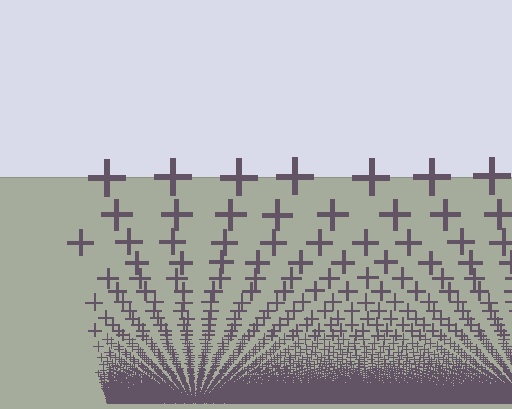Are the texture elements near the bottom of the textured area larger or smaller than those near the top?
Smaller. The gradient is inverted — elements near the bottom are smaller and denser.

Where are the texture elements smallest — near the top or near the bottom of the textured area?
Near the bottom.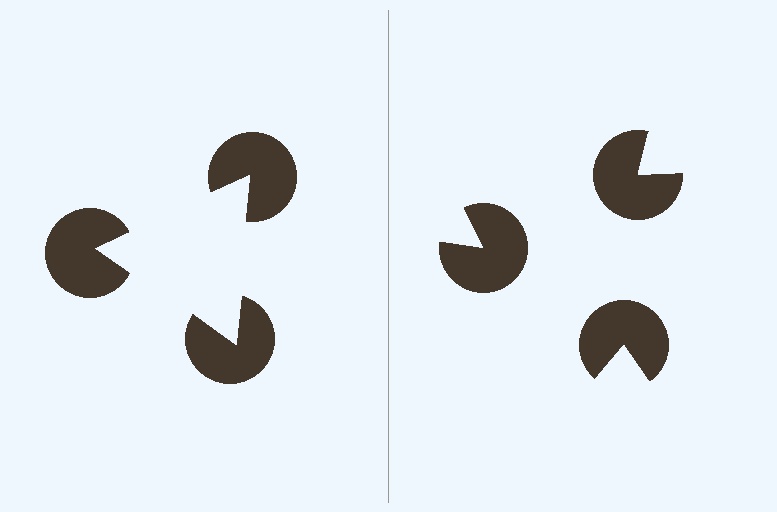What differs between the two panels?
The pac-man discs are positioned identically on both sides; only the wedge orientations differ. On the left they align to a triangle; on the right they are misaligned.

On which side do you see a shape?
An illusory triangle appears on the left side. On the right side the wedge cuts are rotated, so no coherent shape forms.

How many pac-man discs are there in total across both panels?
6 — 3 on each side.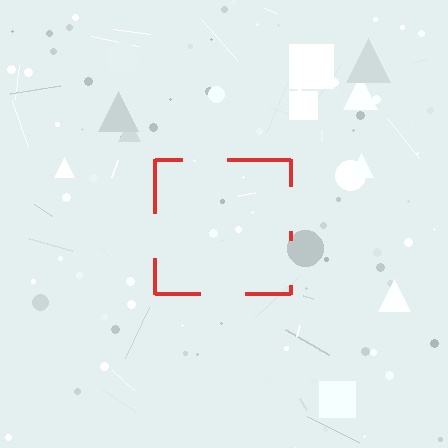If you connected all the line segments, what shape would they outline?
They would outline a square.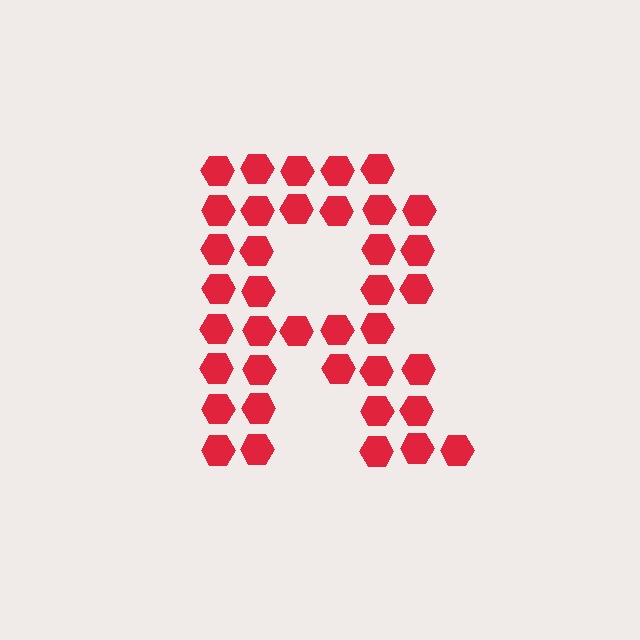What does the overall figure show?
The overall figure shows the letter R.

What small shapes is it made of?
It is made of small hexagons.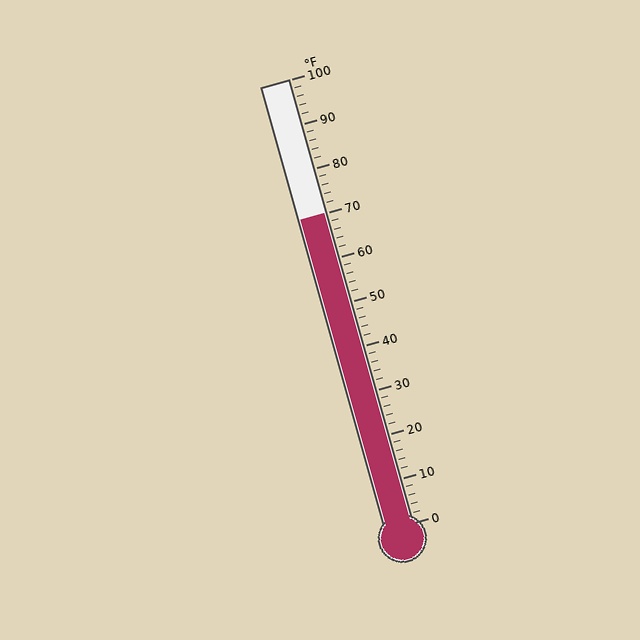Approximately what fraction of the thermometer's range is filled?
The thermometer is filled to approximately 70% of its range.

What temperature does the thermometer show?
The thermometer shows approximately 70°F.